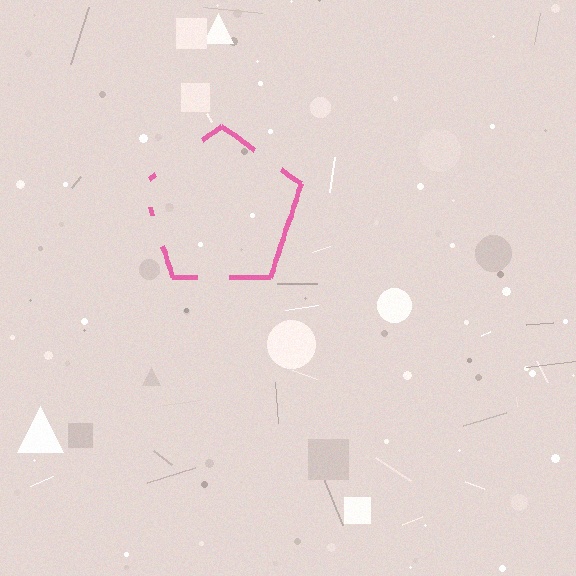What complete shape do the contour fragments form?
The contour fragments form a pentagon.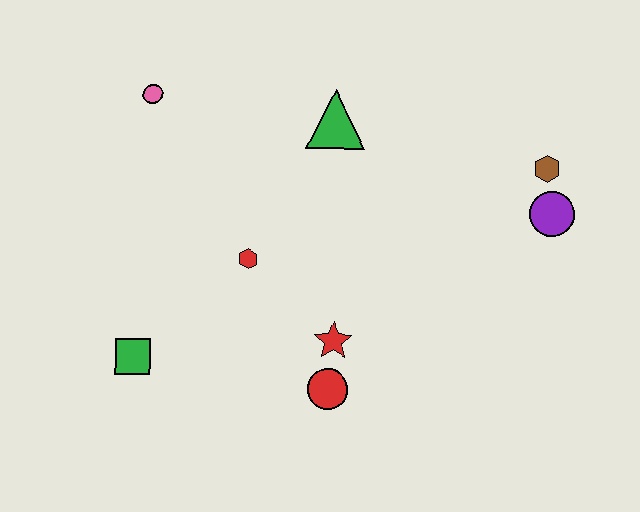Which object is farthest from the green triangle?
The green square is farthest from the green triangle.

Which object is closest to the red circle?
The red star is closest to the red circle.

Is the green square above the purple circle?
No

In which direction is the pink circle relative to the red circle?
The pink circle is above the red circle.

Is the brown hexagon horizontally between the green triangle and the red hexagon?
No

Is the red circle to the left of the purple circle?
Yes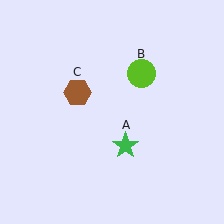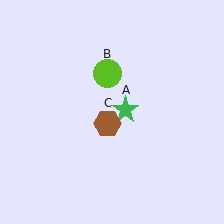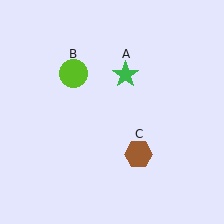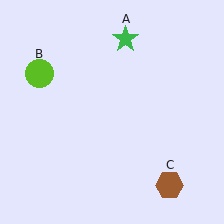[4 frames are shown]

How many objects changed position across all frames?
3 objects changed position: green star (object A), lime circle (object B), brown hexagon (object C).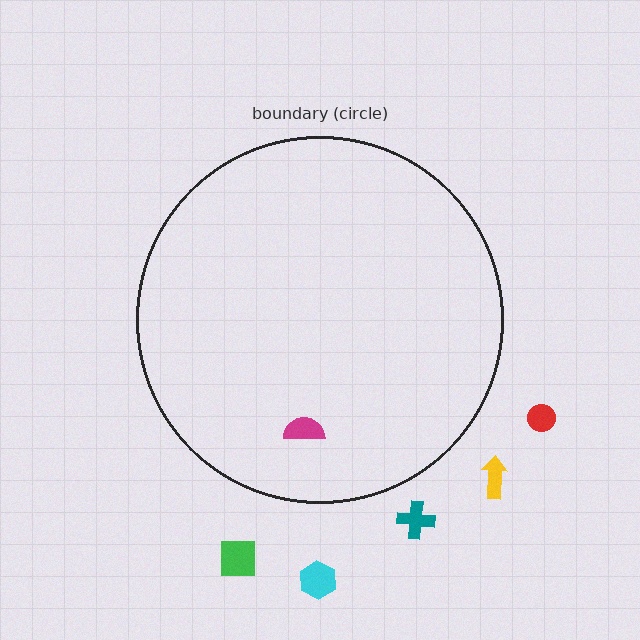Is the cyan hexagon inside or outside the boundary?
Outside.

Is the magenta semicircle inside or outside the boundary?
Inside.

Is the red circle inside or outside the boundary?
Outside.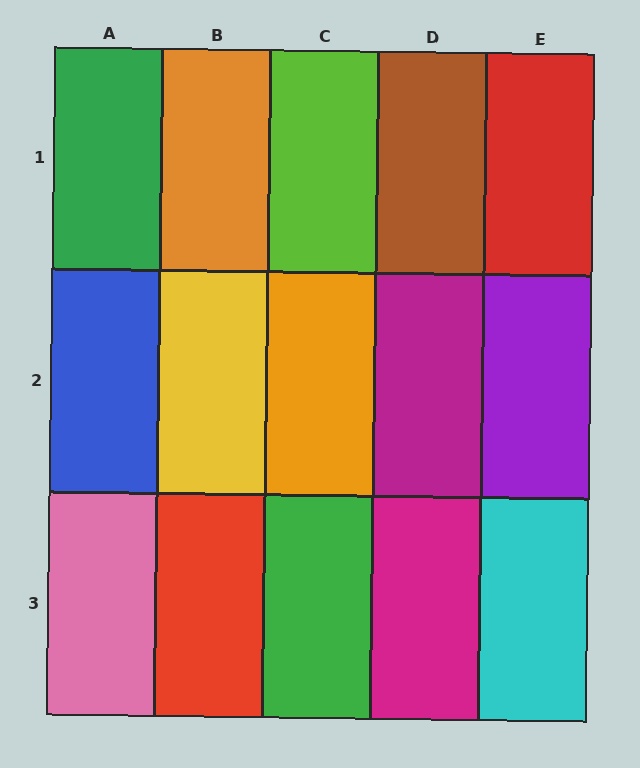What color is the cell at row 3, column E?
Cyan.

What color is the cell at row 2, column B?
Yellow.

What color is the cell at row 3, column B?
Red.